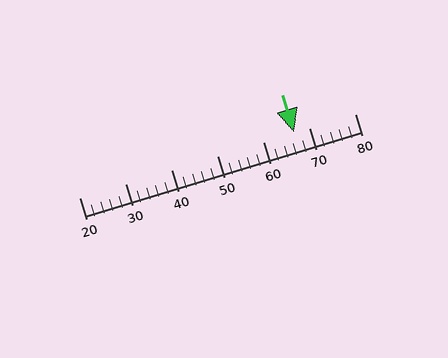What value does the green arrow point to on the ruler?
The green arrow points to approximately 67.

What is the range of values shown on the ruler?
The ruler shows values from 20 to 80.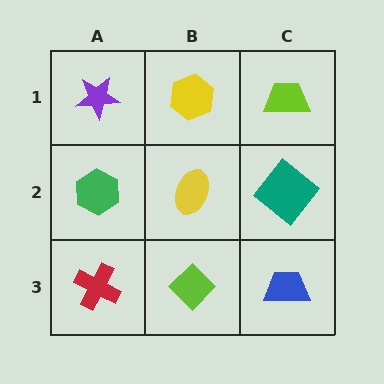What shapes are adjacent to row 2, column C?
A lime trapezoid (row 1, column C), a blue trapezoid (row 3, column C), a yellow ellipse (row 2, column B).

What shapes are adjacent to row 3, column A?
A green hexagon (row 2, column A), a lime diamond (row 3, column B).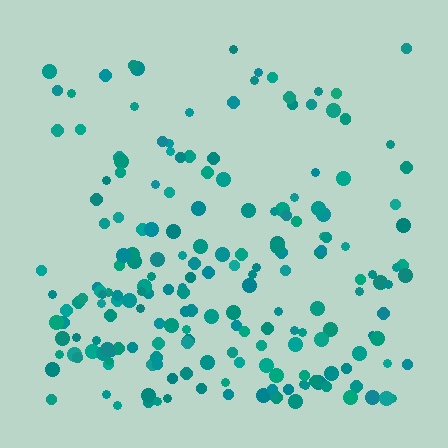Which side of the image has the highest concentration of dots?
The bottom.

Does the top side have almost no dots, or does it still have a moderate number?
Still a moderate number, just noticeably fewer than the bottom.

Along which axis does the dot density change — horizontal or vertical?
Vertical.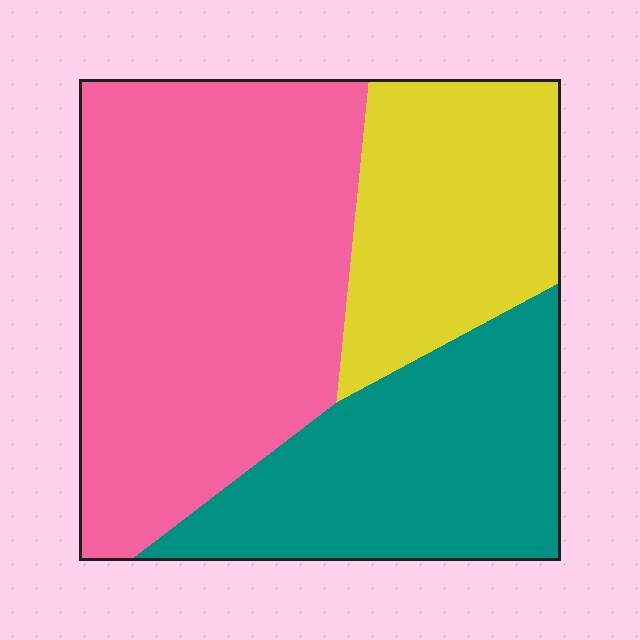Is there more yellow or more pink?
Pink.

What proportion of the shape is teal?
Teal takes up about one quarter (1/4) of the shape.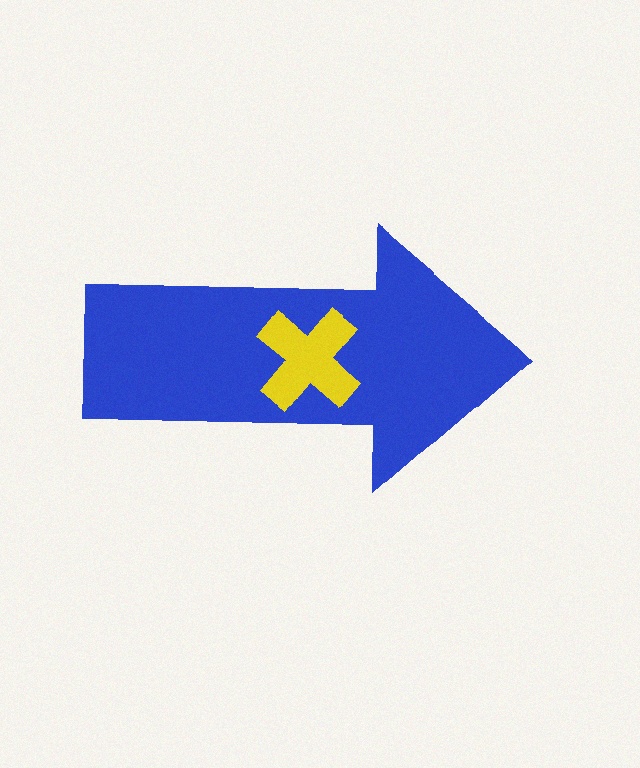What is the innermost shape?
The yellow cross.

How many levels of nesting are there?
2.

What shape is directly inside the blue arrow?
The yellow cross.